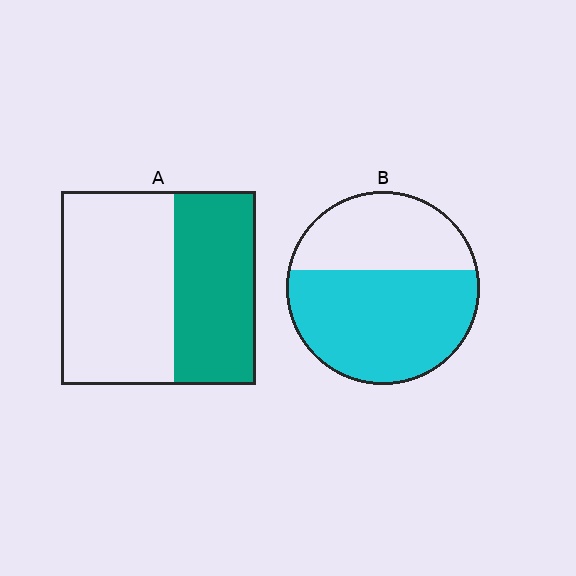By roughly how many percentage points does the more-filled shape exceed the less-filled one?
By roughly 20 percentage points (B over A).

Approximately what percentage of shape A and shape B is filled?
A is approximately 40% and B is approximately 60%.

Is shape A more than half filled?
No.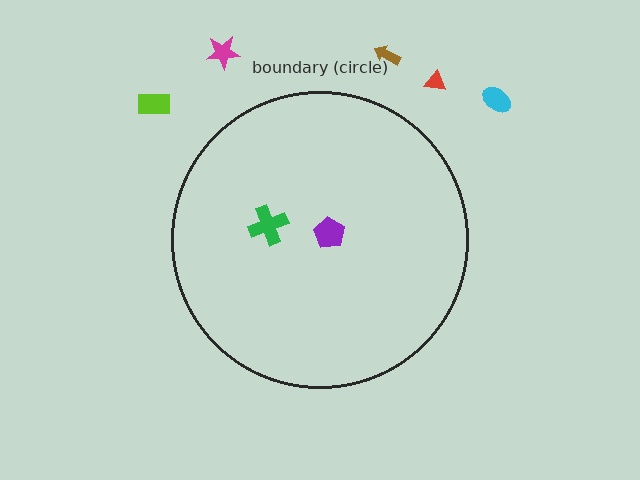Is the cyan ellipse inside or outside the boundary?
Outside.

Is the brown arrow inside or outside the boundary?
Outside.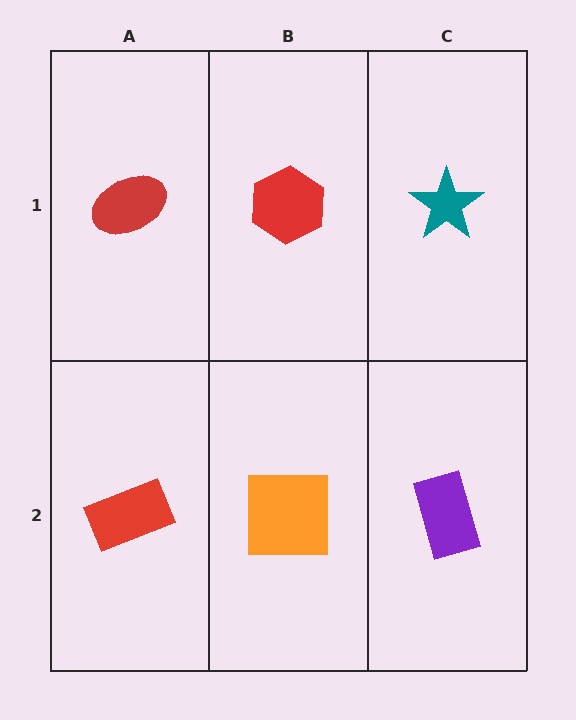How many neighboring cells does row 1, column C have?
2.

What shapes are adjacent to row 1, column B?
An orange square (row 2, column B), a red ellipse (row 1, column A), a teal star (row 1, column C).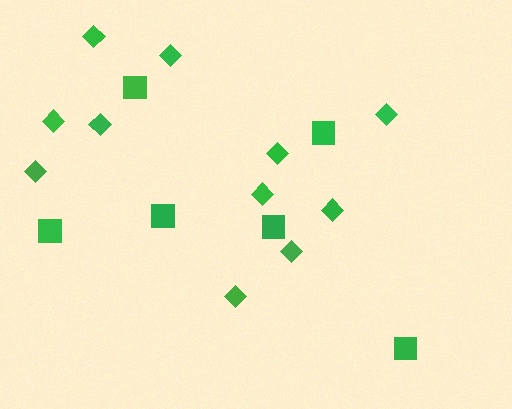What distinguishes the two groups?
There are 2 groups: one group of diamonds (11) and one group of squares (6).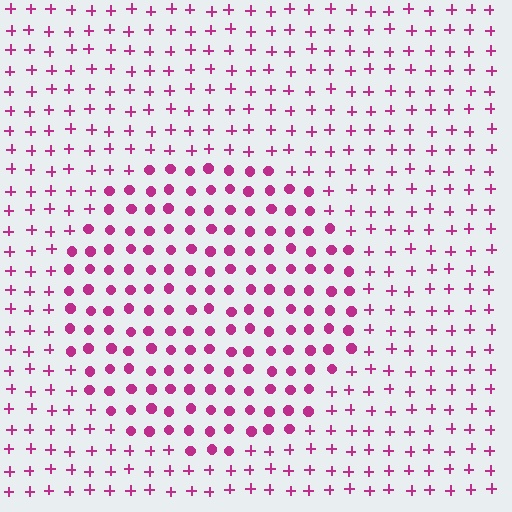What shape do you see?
I see a circle.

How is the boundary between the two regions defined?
The boundary is defined by a change in element shape: circles inside vs. plus signs outside. All elements share the same color and spacing.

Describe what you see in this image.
The image is filled with small magenta elements arranged in a uniform grid. A circle-shaped region contains circles, while the surrounding area contains plus signs. The boundary is defined purely by the change in element shape.